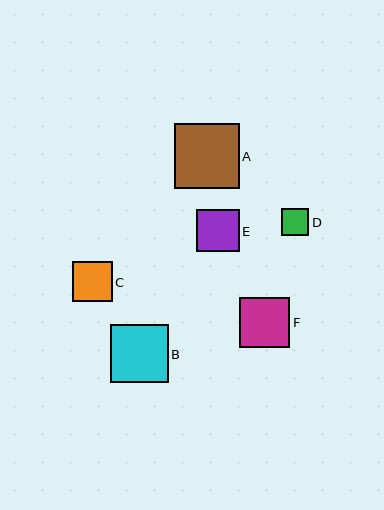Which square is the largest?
Square A is the largest with a size of approximately 65 pixels.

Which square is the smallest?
Square D is the smallest with a size of approximately 27 pixels.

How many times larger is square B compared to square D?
Square B is approximately 2.1 times the size of square D.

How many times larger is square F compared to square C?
Square F is approximately 1.3 times the size of square C.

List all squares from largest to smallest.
From largest to smallest: A, B, F, E, C, D.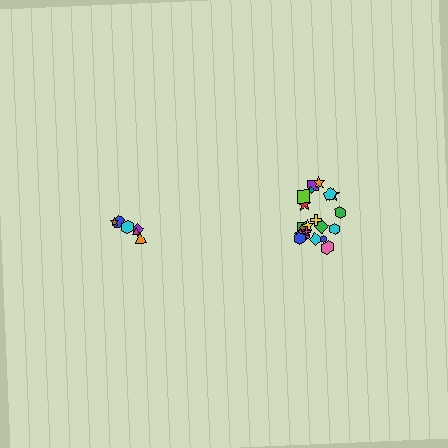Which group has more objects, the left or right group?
The right group.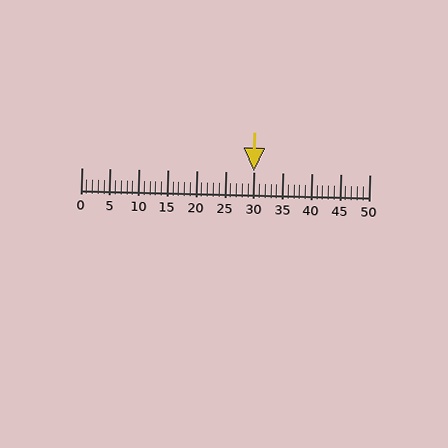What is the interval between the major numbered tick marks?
The major tick marks are spaced 5 units apart.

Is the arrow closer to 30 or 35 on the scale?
The arrow is closer to 30.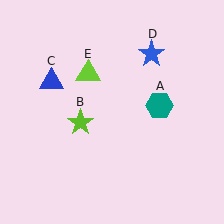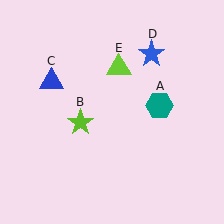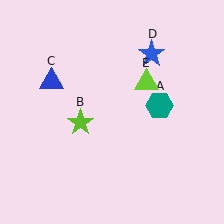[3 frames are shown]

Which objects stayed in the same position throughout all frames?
Teal hexagon (object A) and lime star (object B) and blue triangle (object C) and blue star (object D) remained stationary.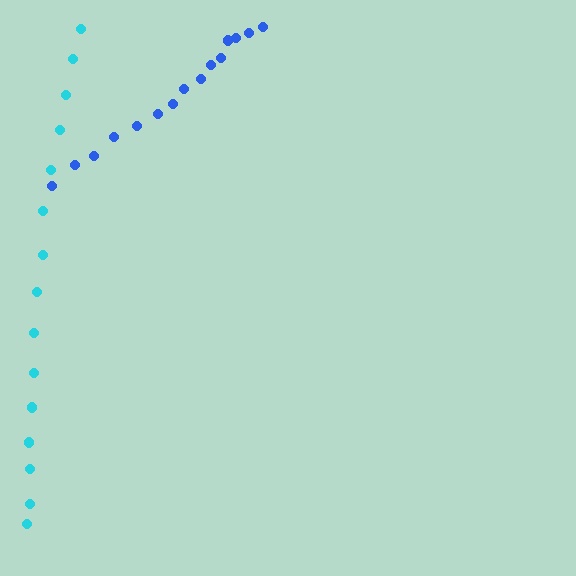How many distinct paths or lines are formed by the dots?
There are 2 distinct paths.